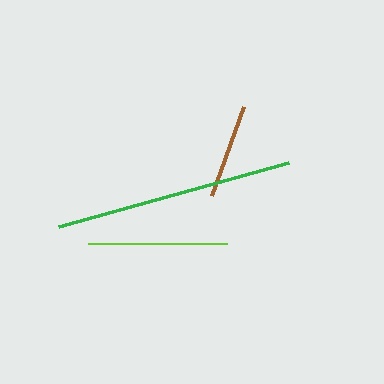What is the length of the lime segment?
The lime segment is approximately 139 pixels long.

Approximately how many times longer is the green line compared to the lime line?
The green line is approximately 1.7 times the length of the lime line.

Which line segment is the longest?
The green line is the longest at approximately 240 pixels.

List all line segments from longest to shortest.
From longest to shortest: green, lime, brown.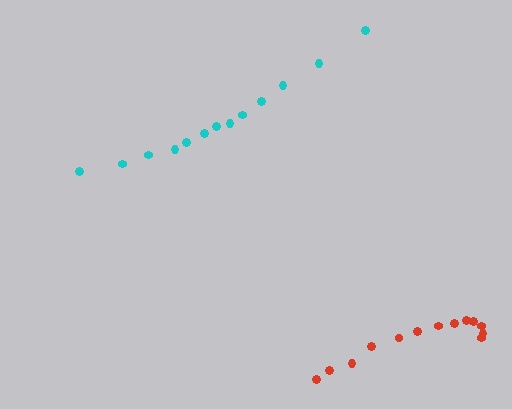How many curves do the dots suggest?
There are 2 distinct paths.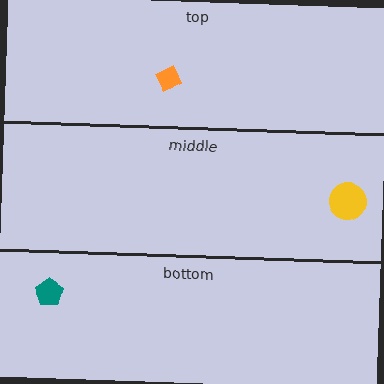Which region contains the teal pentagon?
The bottom region.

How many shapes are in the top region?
1.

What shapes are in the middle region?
The yellow circle.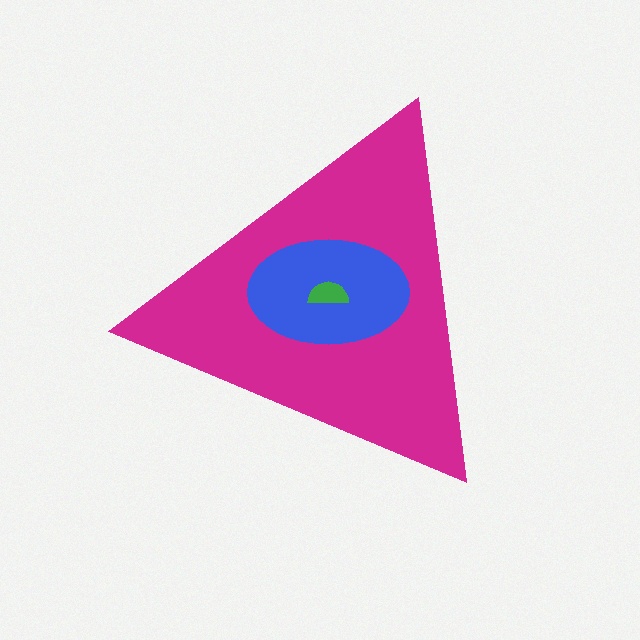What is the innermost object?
The green semicircle.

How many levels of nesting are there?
3.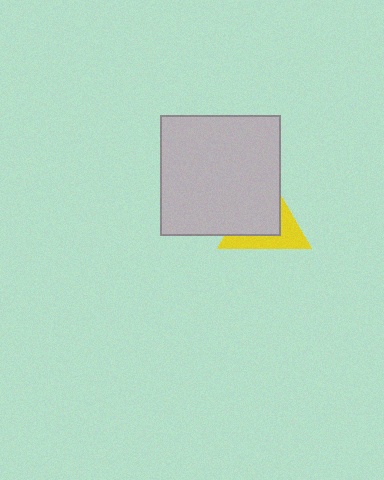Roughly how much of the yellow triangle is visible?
A small part of it is visible (roughly 42%).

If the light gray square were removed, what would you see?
You would see the complete yellow triangle.